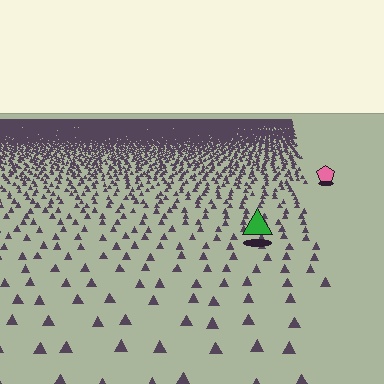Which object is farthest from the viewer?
The pink pentagon is farthest from the viewer. It appears smaller and the ground texture around it is denser.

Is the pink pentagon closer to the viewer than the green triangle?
No. The green triangle is closer — you can tell from the texture gradient: the ground texture is coarser near it.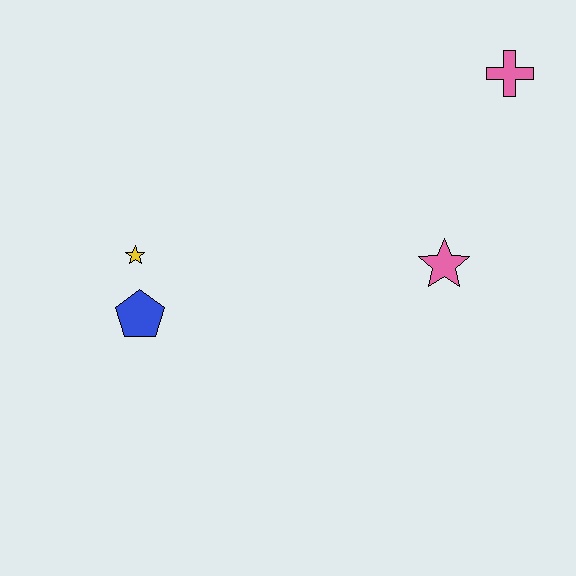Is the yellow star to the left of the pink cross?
Yes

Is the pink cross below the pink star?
No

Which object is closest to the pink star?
The pink cross is closest to the pink star.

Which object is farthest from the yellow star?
The pink cross is farthest from the yellow star.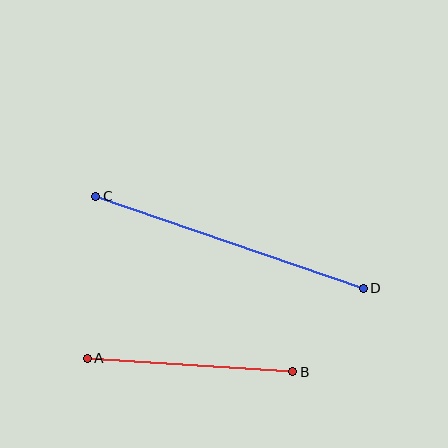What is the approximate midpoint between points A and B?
The midpoint is at approximately (190, 365) pixels.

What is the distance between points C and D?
The distance is approximately 283 pixels.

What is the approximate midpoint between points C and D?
The midpoint is at approximately (230, 242) pixels.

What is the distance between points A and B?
The distance is approximately 206 pixels.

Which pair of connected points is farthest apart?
Points C and D are farthest apart.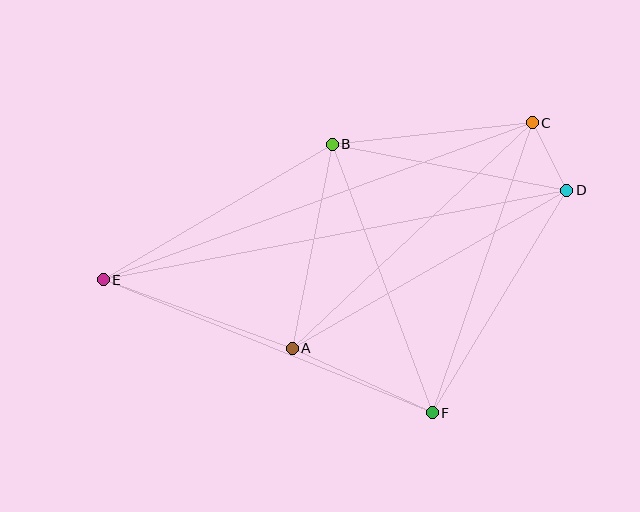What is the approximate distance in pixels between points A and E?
The distance between A and E is approximately 201 pixels.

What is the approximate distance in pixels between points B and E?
The distance between B and E is approximately 266 pixels.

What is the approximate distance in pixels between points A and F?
The distance between A and F is approximately 154 pixels.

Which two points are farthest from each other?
Points D and E are farthest from each other.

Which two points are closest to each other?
Points C and D are closest to each other.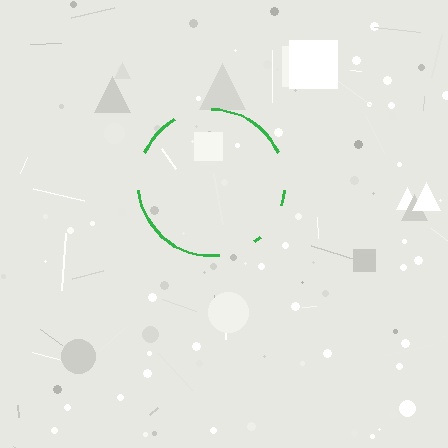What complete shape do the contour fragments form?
The contour fragments form a circle.